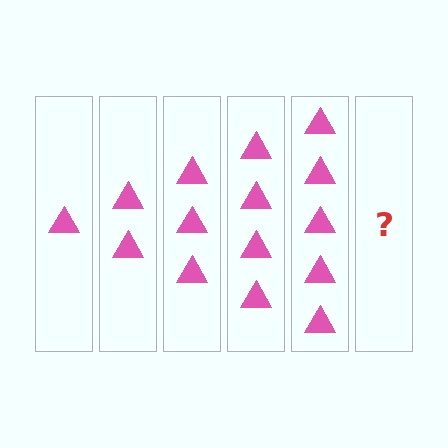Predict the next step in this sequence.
The next step is 6 triangles.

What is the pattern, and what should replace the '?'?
The pattern is that each step adds one more triangle. The '?' should be 6 triangles.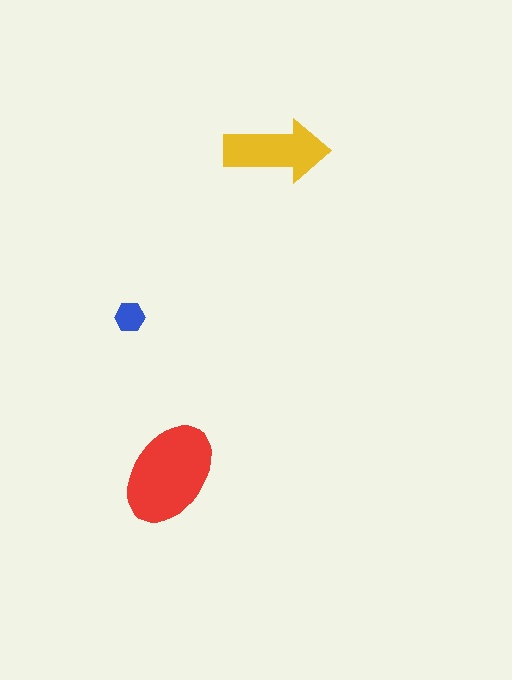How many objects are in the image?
There are 3 objects in the image.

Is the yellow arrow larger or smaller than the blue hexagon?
Larger.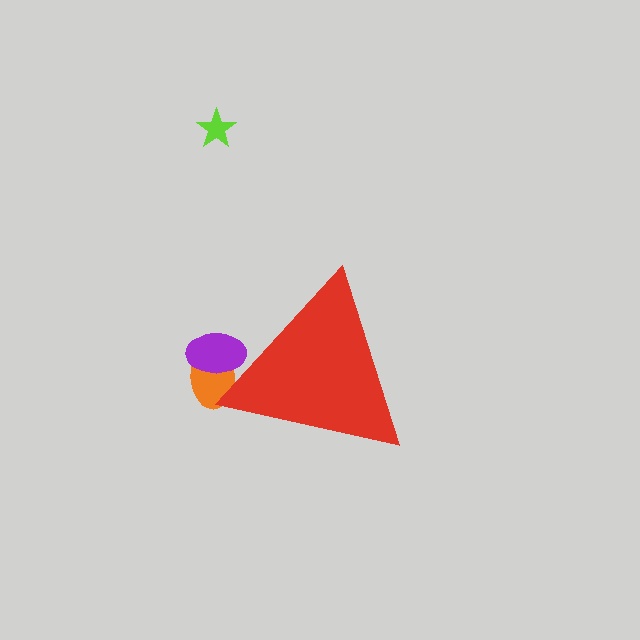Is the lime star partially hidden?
No, the lime star is fully visible.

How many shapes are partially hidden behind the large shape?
2 shapes are partially hidden.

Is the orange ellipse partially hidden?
Yes, the orange ellipse is partially hidden behind the red triangle.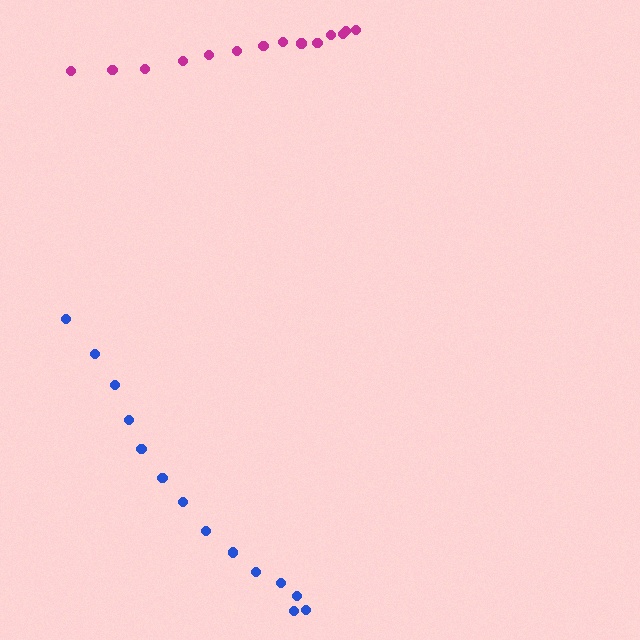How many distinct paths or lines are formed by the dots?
There are 2 distinct paths.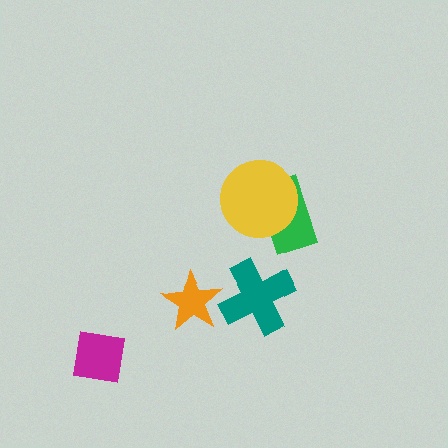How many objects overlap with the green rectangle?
1 object overlaps with the green rectangle.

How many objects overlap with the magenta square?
0 objects overlap with the magenta square.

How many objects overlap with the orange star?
0 objects overlap with the orange star.